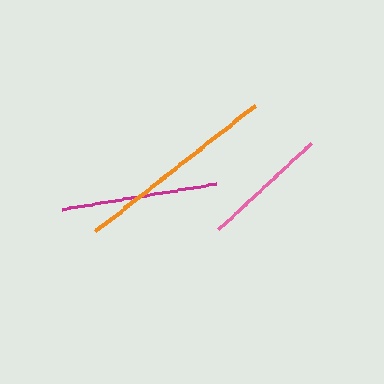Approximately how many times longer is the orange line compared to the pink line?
The orange line is approximately 1.6 times the length of the pink line.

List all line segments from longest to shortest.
From longest to shortest: orange, magenta, pink.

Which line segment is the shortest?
The pink line is the shortest at approximately 126 pixels.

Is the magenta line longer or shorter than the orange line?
The orange line is longer than the magenta line.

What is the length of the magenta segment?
The magenta segment is approximately 157 pixels long.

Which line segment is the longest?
The orange line is the longest at approximately 203 pixels.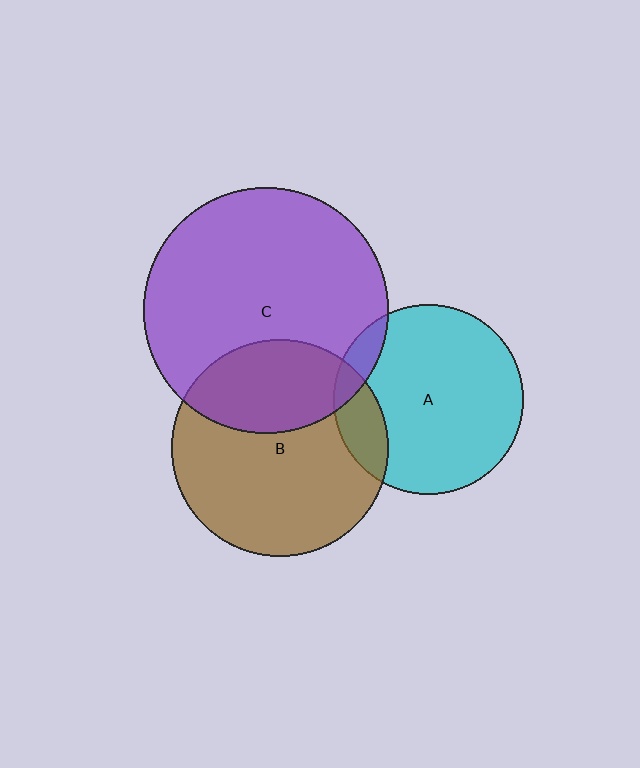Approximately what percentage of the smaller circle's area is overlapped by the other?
Approximately 15%.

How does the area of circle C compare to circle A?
Approximately 1.7 times.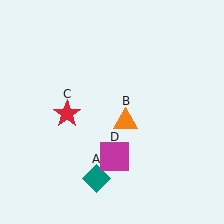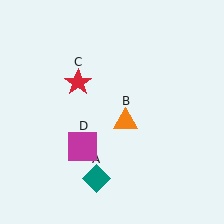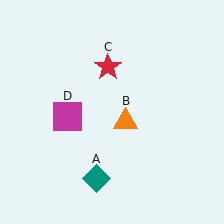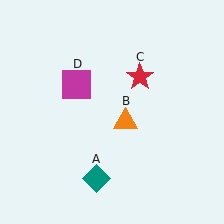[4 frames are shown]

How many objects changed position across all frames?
2 objects changed position: red star (object C), magenta square (object D).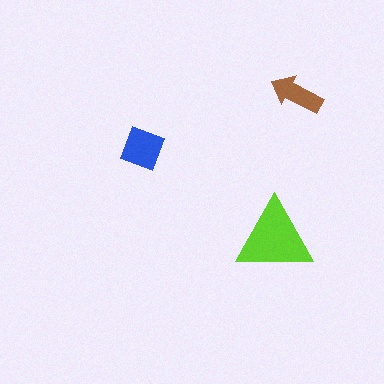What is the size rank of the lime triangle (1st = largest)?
1st.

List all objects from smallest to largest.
The brown arrow, the blue diamond, the lime triangle.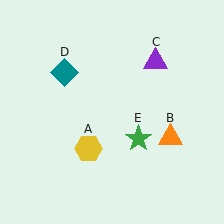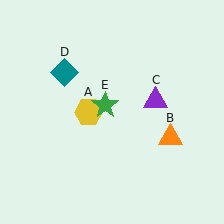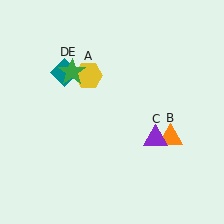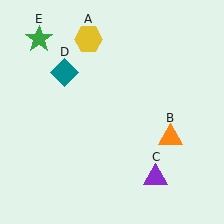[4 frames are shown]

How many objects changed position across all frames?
3 objects changed position: yellow hexagon (object A), purple triangle (object C), green star (object E).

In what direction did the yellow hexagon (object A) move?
The yellow hexagon (object A) moved up.